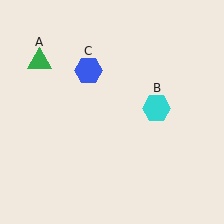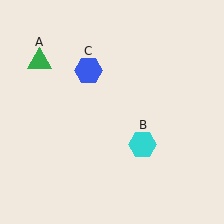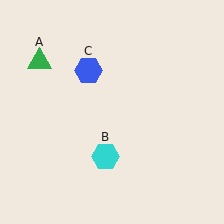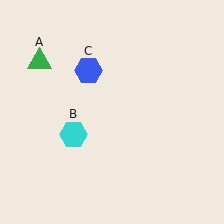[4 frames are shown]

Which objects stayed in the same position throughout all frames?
Green triangle (object A) and blue hexagon (object C) remained stationary.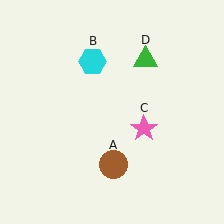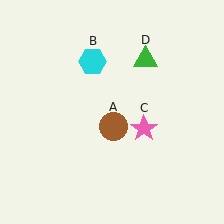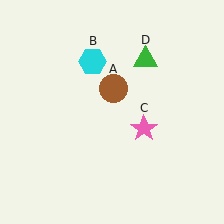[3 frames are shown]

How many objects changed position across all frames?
1 object changed position: brown circle (object A).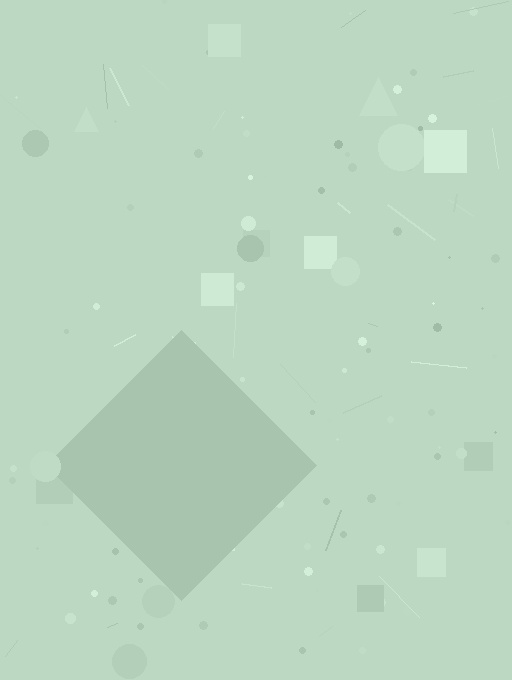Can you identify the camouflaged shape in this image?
The camouflaged shape is a diamond.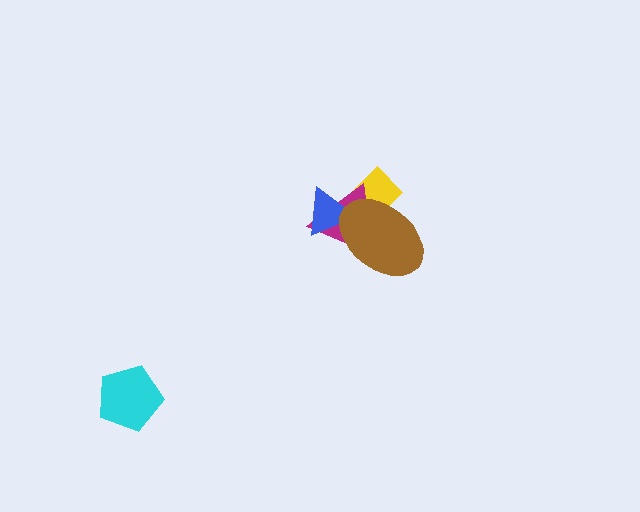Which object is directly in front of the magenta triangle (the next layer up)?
The blue triangle is directly in front of the magenta triangle.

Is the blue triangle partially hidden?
Yes, it is partially covered by another shape.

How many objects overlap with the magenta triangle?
3 objects overlap with the magenta triangle.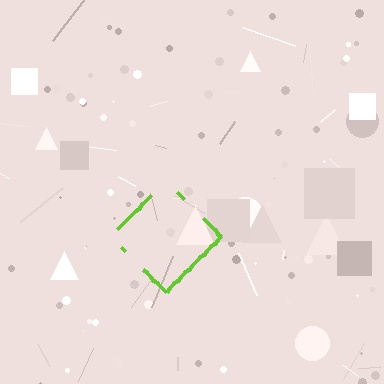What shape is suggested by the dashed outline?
The dashed outline suggests a diamond.